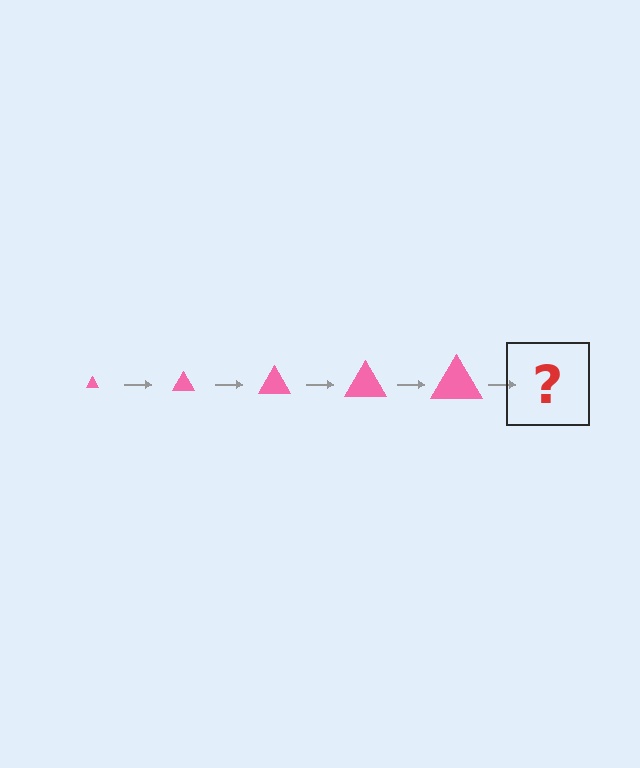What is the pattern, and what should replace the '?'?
The pattern is that the triangle gets progressively larger each step. The '?' should be a pink triangle, larger than the previous one.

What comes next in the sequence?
The next element should be a pink triangle, larger than the previous one.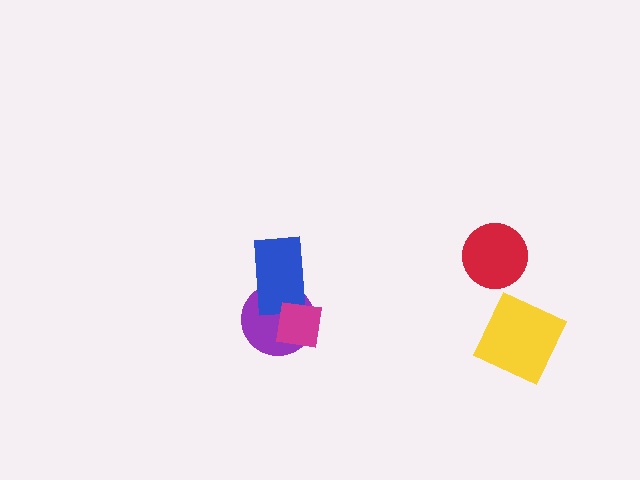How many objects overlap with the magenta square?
2 objects overlap with the magenta square.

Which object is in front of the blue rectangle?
The magenta square is in front of the blue rectangle.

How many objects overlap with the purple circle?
2 objects overlap with the purple circle.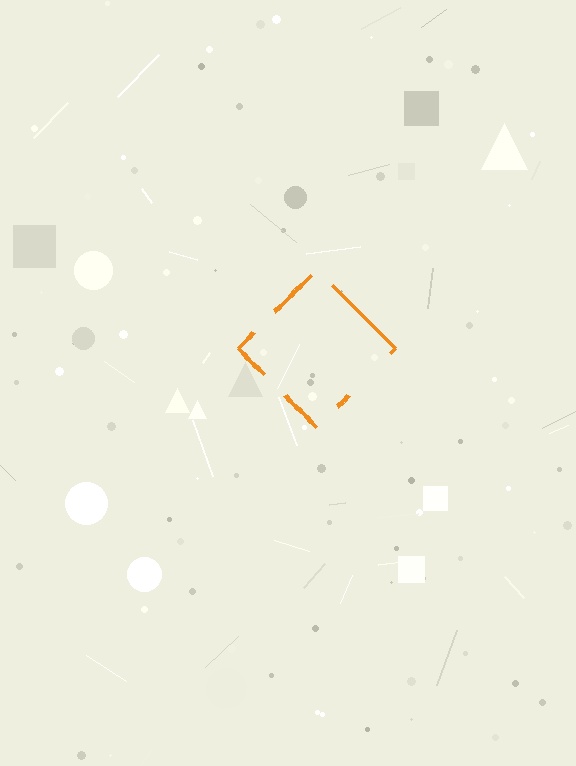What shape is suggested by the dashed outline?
The dashed outline suggests a diamond.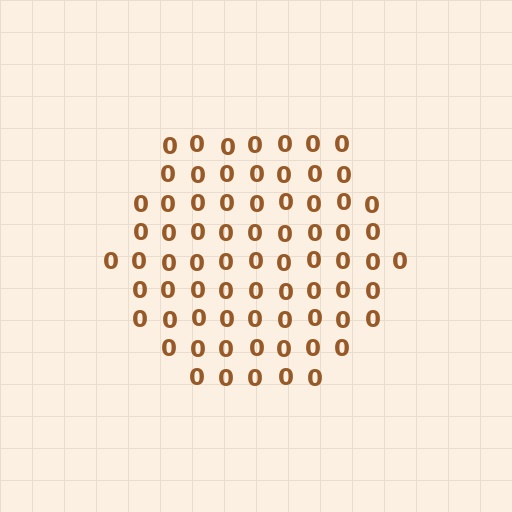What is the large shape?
The large shape is a hexagon.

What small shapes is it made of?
It is made of small digit 0's.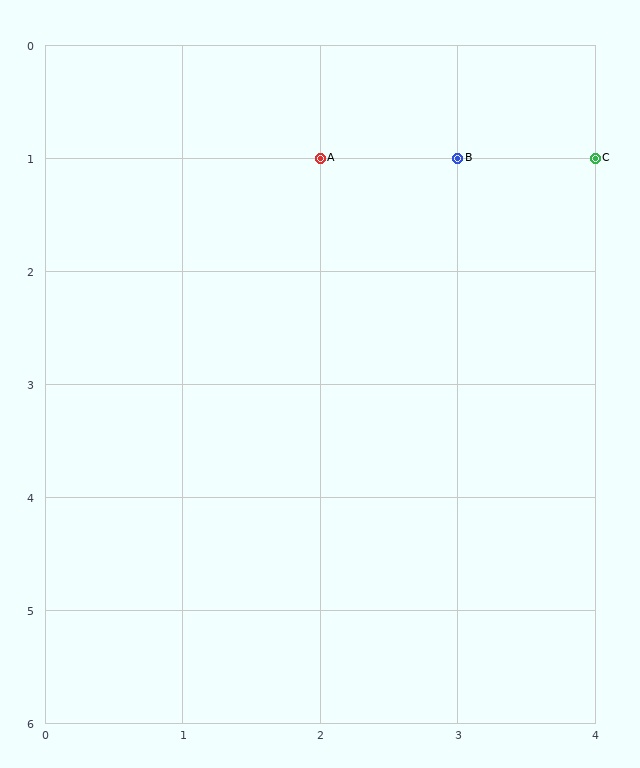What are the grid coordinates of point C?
Point C is at grid coordinates (4, 1).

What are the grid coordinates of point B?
Point B is at grid coordinates (3, 1).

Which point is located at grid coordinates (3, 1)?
Point B is at (3, 1).